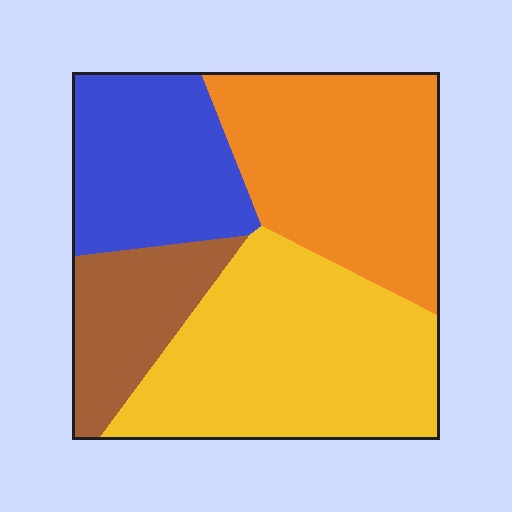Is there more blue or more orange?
Orange.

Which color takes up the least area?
Brown, at roughly 15%.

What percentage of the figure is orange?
Orange covers roughly 30% of the figure.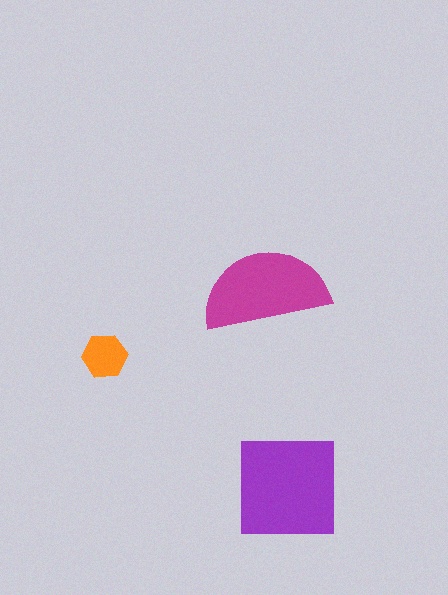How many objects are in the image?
There are 3 objects in the image.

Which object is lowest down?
The purple square is bottommost.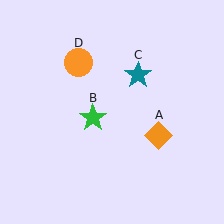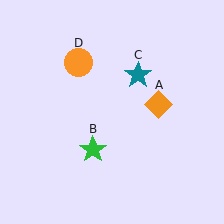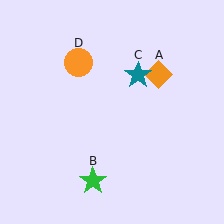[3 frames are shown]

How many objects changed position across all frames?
2 objects changed position: orange diamond (object A), green star (object B).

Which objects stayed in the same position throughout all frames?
Teal star (object C) and orange circle (object D) remained stationary.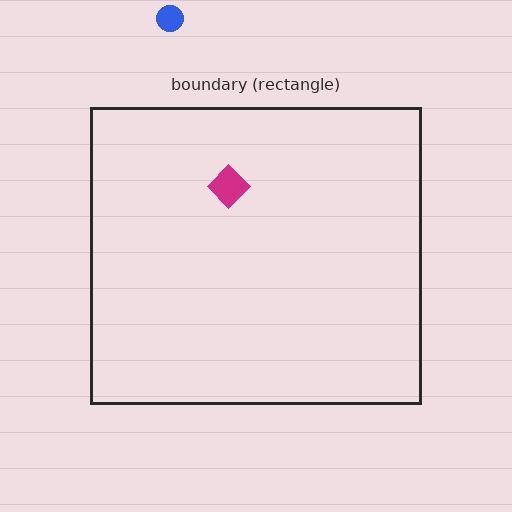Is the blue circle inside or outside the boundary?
Outside.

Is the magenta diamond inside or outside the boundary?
Inside.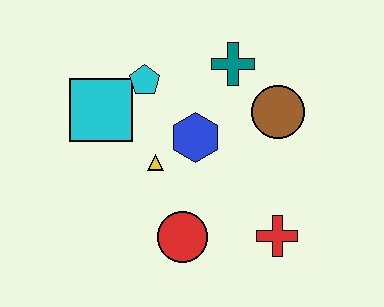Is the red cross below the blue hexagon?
Yes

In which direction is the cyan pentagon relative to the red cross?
The cyan pentagon is above the red cross.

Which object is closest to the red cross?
The red circle is closest to the red cross.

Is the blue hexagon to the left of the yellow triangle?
No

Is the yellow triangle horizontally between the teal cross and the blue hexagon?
No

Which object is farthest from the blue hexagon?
The red cross is farthest from the blue hexagon.